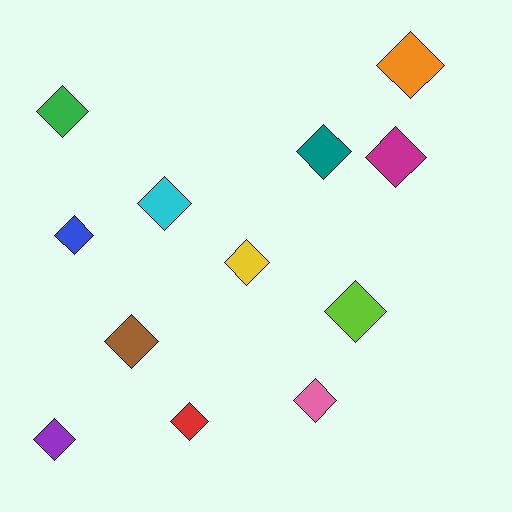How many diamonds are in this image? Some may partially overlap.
There are 12 diamonds.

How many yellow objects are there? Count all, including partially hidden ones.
There is 1 yellow object.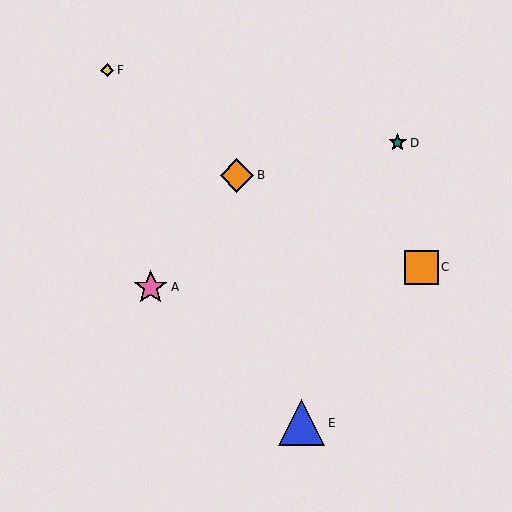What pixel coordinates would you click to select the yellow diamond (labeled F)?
Click at (107, 70) to select the yellow diamond F.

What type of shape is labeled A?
Shape A is a pink star.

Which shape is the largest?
The blue triangle (labeled E) is the largest.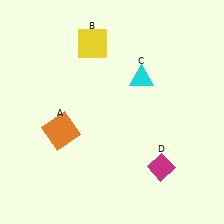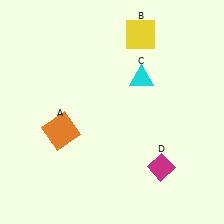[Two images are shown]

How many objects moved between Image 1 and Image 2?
1 object moved between the two images.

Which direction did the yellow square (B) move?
The yellow square (B) moved right.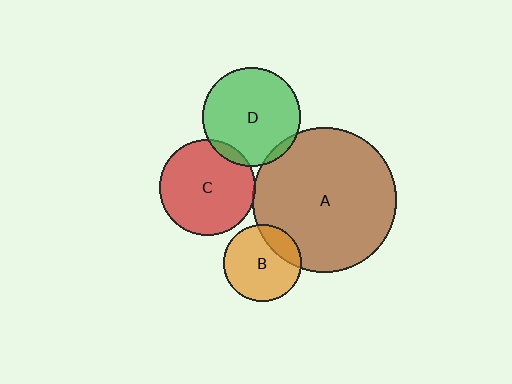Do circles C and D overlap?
Yes.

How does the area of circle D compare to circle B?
Approximately 1.6 times.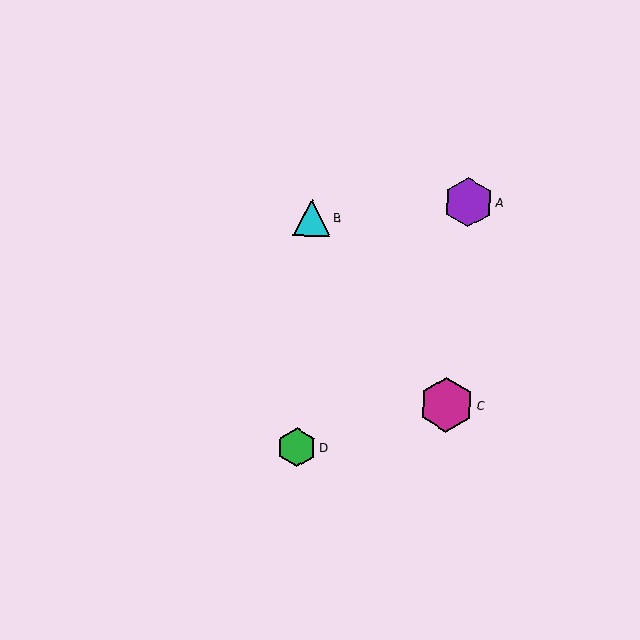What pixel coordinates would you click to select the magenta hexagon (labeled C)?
Click at (446, 405) to select the magenta hexagon C.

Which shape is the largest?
The magenta hexagon (labeled C) is the largest.